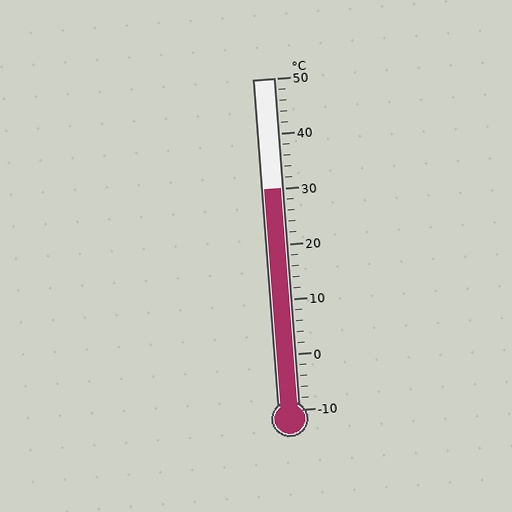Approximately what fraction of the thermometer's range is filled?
The thermometer is filled to approximately 65% of its range.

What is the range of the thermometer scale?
The thermometer scale ranges from -10°C to 50°C.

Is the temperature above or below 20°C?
The temperature is above 20°C.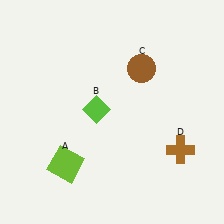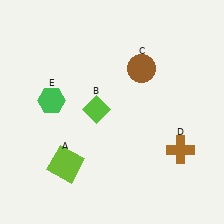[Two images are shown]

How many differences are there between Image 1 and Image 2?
There is 1 difference between the two images.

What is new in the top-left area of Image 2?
A green hexagon (E) was added in the top-left area of Image 2.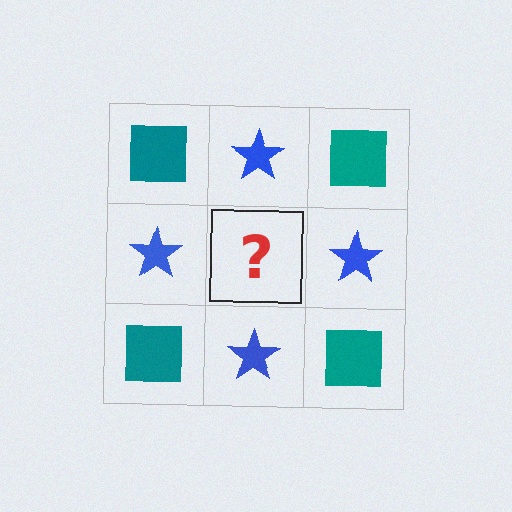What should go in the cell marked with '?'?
The missing cell should contain a teal square.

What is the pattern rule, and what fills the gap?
The rule is that it alternates teal square and blue star in a checkerboard pattern. The gap should be filled with a teal square.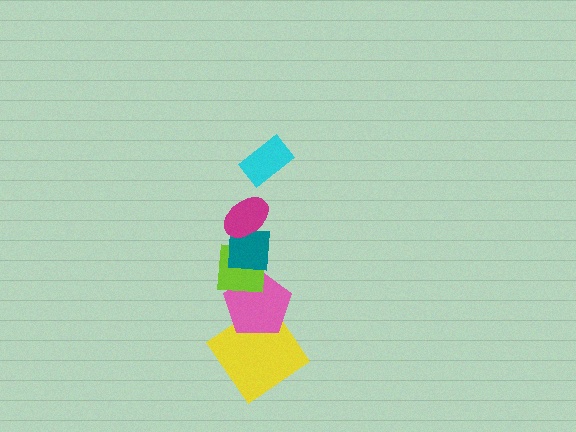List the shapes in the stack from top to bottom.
From top to bottom: the cyan rectangle, the magenta ellipse, the teal square, the lime square, the pink pentagon, the yellow diamond.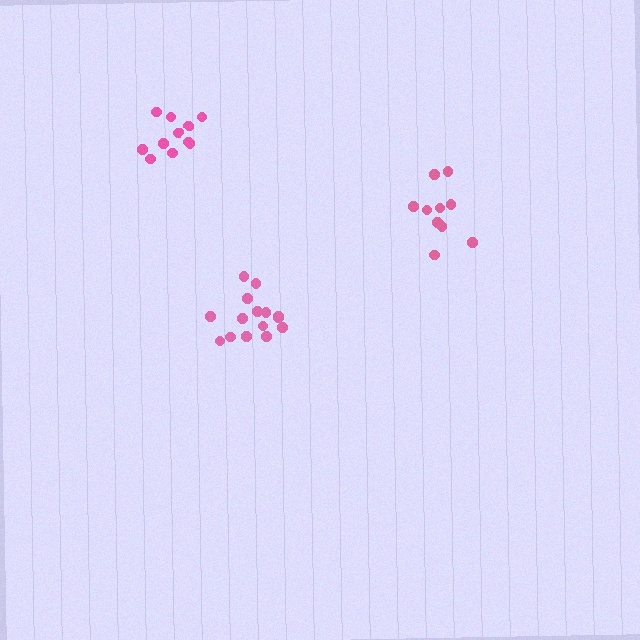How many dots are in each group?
Group 1: 10 dots, Group 2: 11 dots, Group 3: 15 dots (36 total).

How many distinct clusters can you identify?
There are 3 distinct clusters.